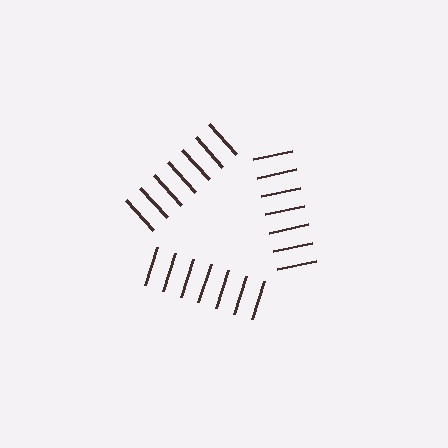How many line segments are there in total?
21 — 7 along each of the 3 edges.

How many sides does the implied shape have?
3 sides — the line-ends trace a triangle.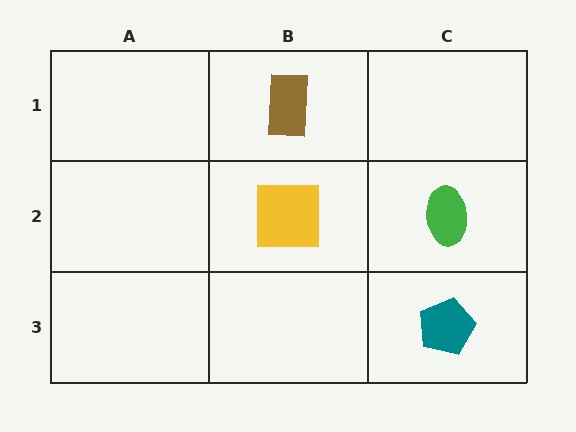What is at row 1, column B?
A brown rectangle.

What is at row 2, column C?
A green ellipse.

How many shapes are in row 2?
2 shapes.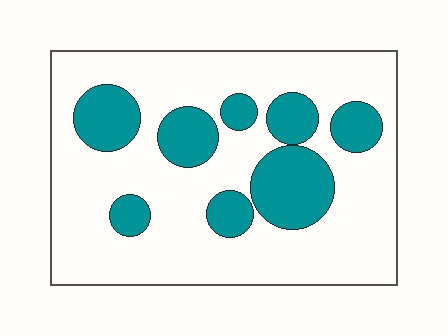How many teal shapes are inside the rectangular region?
8.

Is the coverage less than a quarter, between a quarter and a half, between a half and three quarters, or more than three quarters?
Between a quarter and a half.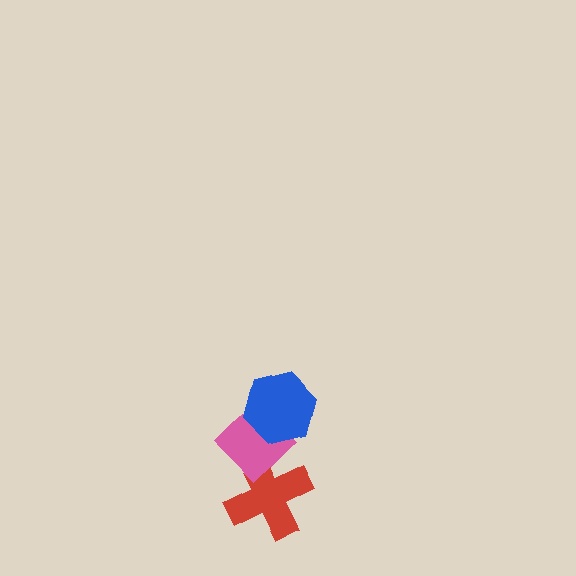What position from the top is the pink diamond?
The pink diamond is 2nd from the top.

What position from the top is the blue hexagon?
The blue hexagon is 1st from the top.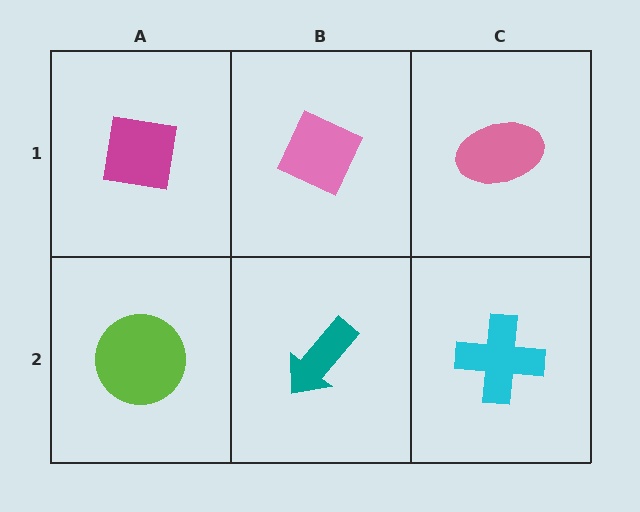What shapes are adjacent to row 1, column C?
A cyan cross (row 2, column C), a pink diamond (row 1, column B).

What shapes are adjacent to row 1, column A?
A lime circle (row 2, column A), a pink diamond (row 1, column B).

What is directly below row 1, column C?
A cyan cross.